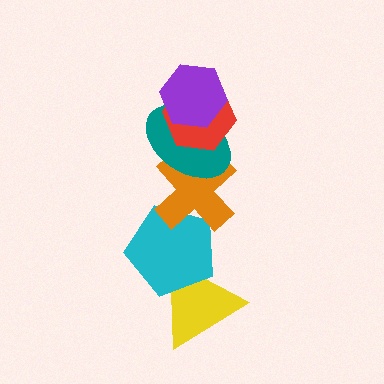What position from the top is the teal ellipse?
The teal ellipse is 3rd from the top.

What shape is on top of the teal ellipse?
The red hexagon is on top of the teal ellipse.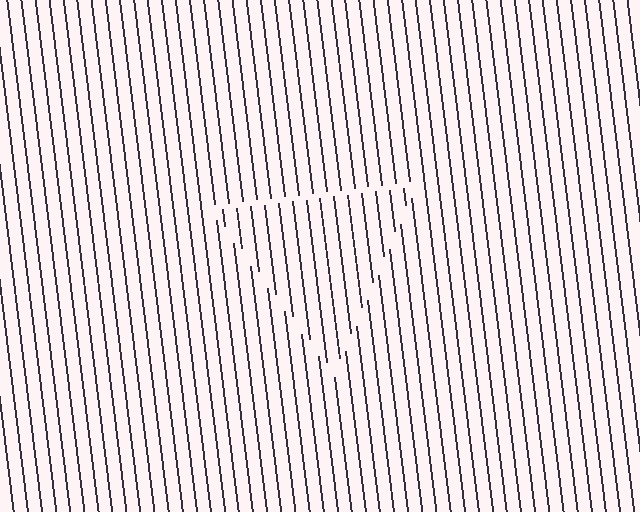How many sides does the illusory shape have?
3 sides — the line-ends trace a triangle.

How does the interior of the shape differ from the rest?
The interior of the shape contains the same grating, shifted by half a period — the contour is defined by the phase discontinuity where line-ends from the inner and outer gratings abut.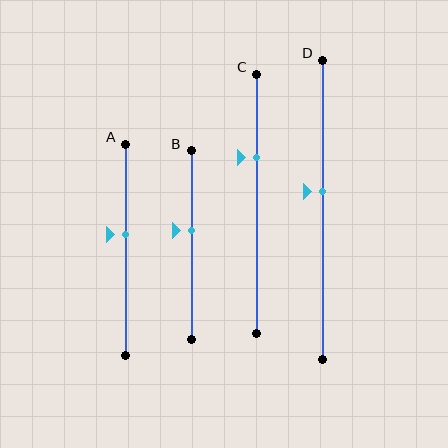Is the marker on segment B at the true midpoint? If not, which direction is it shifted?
No, the marker on segment B is shifted upward by about 8% of the segment length.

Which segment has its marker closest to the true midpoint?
Segment D has its marker closest to the true midpoint.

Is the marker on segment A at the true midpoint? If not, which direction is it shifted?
No, the marker on segment A is shifted upward by about 7% of the segment length.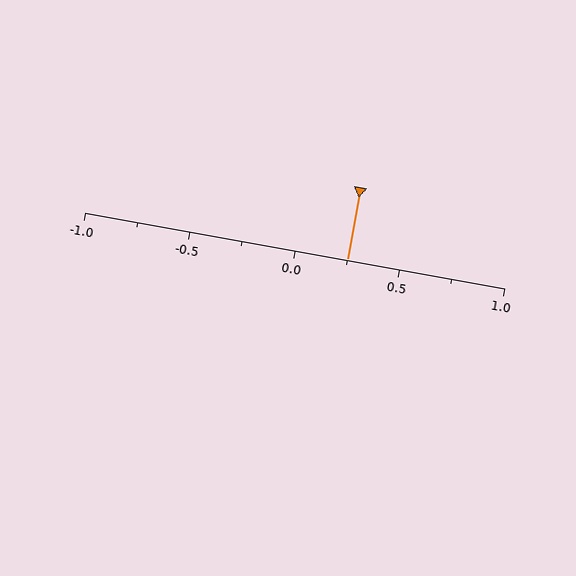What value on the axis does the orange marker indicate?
The marker indicates approximately 0.25.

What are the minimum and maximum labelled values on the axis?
The axis runs from -1.0 to 1.0.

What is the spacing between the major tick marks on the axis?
The major ticks are spaced 0.5 apart.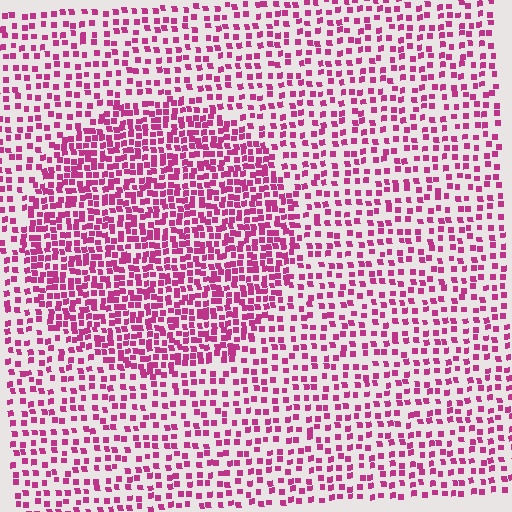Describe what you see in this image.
The image contains small magenta elements arranged at two different densities. A circle-shaped region is visible where the elements are more densely packed than the surrounding area.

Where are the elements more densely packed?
The elements are more densely packed inside the circle boundary.